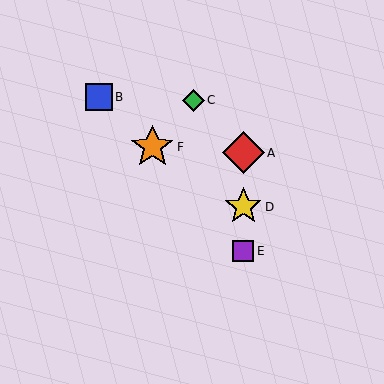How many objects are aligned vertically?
3 objects (A, D, E) are aligned vertically.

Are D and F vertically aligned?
No, D is at x≈243 and F is at x≈152.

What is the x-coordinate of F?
Object F is at x≈152.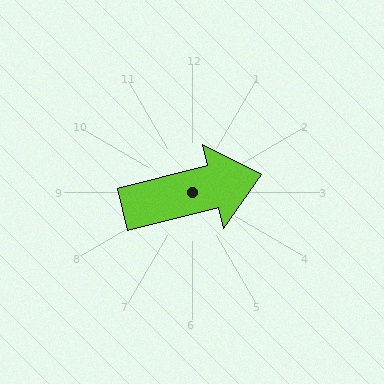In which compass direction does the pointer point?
East.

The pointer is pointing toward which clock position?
Roughly 3 o'clock.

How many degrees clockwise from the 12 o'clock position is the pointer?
Approximately 76 degrees.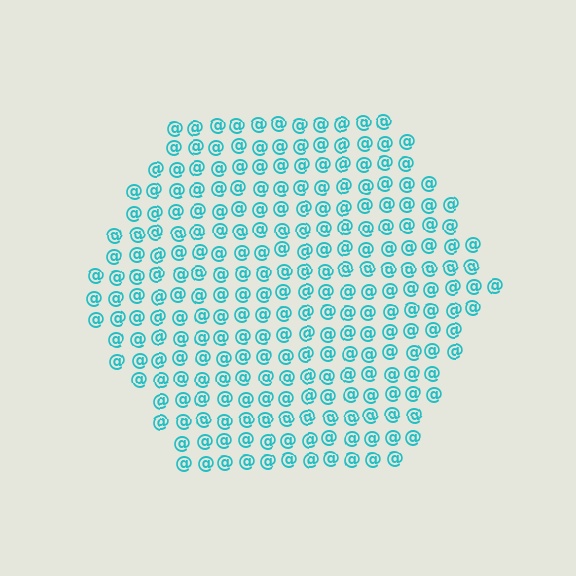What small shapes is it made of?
It is made of small at signs.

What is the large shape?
The large shape is a hexagon.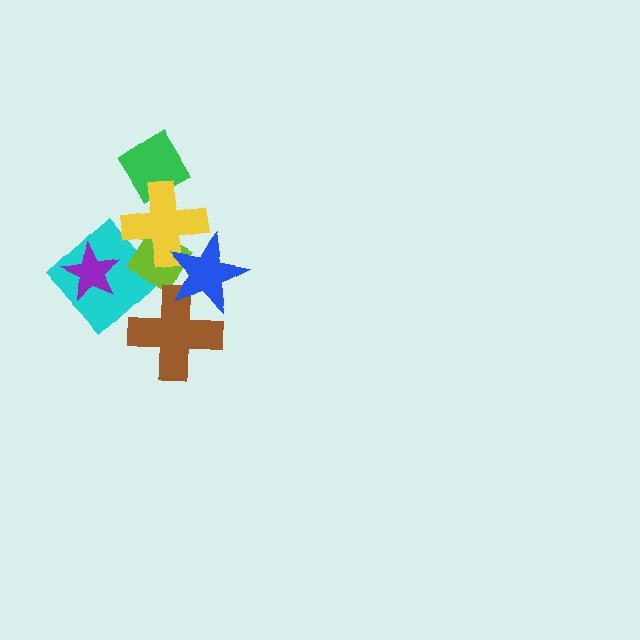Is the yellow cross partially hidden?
Yes, it is partially covered by another shape.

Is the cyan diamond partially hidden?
Yes, it is partially covered by another shape.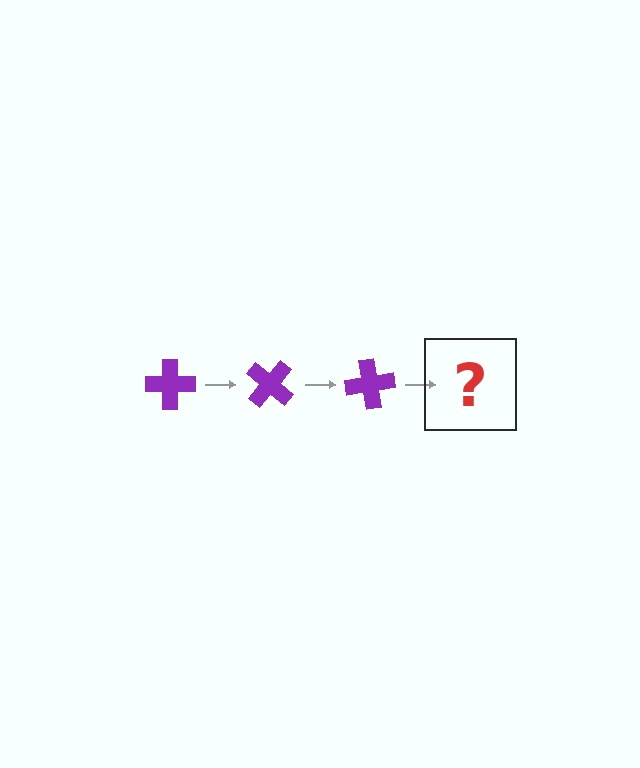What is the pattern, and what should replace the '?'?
The pattern is that the cross rotates 40 degrees each step. The '?' should be a purple cross rotated 120 degrees.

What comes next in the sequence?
The next element should be a purple cross rotated 120 degrees.